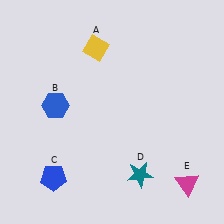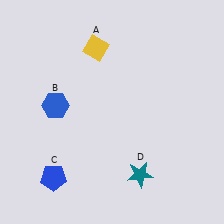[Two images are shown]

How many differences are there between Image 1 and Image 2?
There is 1 difference between the two images.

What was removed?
The magenta triangle (E) was removed in Image 2.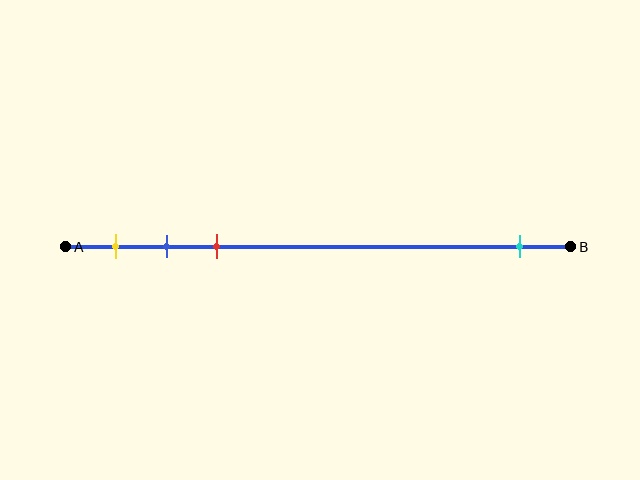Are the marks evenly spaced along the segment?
No, the marks are not evenly spaced.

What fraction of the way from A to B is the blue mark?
The blue mark is approximately 20% (0.2) of the way from A to B.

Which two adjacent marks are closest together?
The blue and red marks are the closest adjacent pair.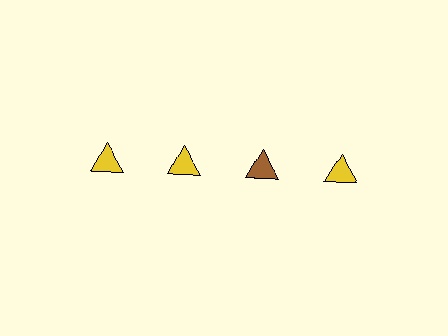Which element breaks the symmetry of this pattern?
The brown triangle in the top row, center column breaks the symmetry. All other shapes are yellow triangles.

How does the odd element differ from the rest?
It has a different color: brown instead of yellow.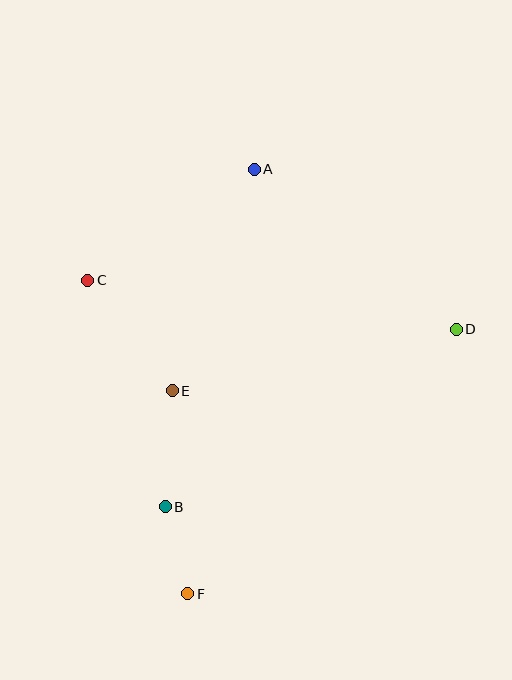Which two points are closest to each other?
Points B and F are closest to each other.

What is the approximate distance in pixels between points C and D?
The distance between C and D is approximately 372 pixels.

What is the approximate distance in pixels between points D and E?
The distance between D and E is approximately 291 pixels.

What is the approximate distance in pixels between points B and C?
The distance between B and C is approximately 239 pixels.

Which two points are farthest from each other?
Points A and F are farthest from each other.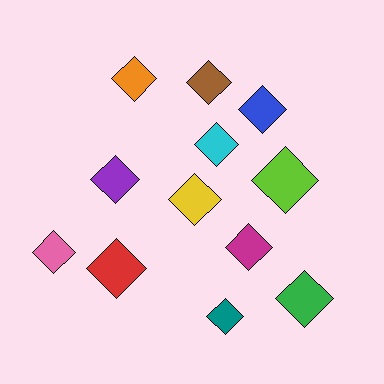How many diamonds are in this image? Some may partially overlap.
There are 12 diamonds.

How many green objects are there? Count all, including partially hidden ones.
There is 1 green object.